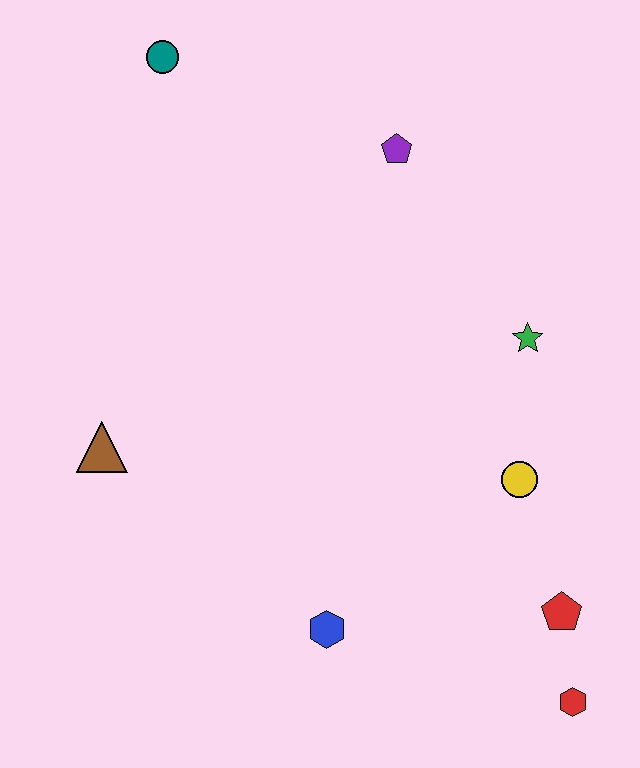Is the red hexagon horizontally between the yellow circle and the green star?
No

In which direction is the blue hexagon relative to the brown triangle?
The blue hexagon is to the right of the brown triangle.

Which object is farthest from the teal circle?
The red hexagon is farthest from the teal circle.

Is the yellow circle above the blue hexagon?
Yes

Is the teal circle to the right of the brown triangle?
Yes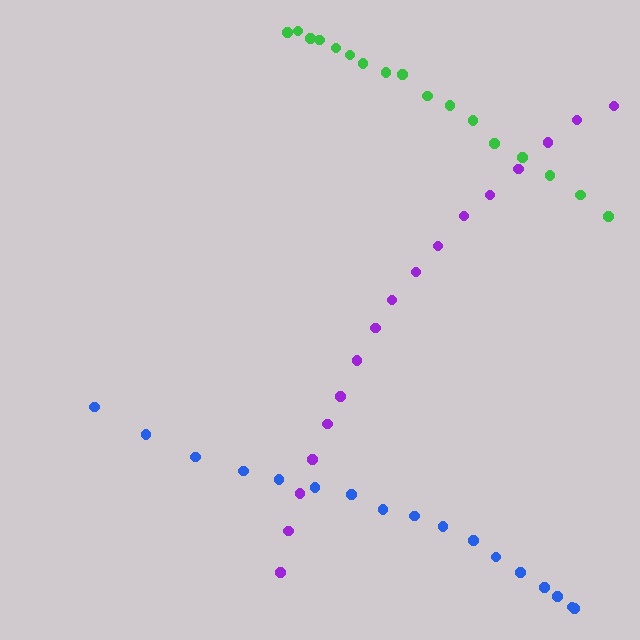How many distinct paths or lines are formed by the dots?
There are 3 distinct paths.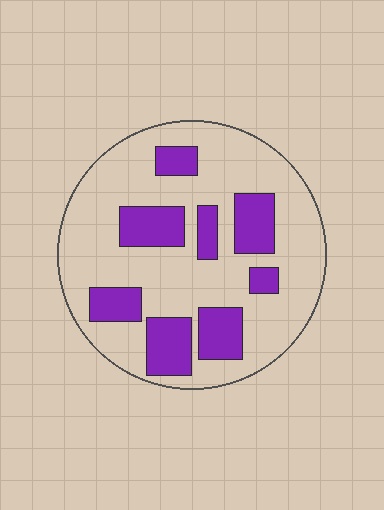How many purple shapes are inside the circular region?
8.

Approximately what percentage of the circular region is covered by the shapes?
Approximately 25%.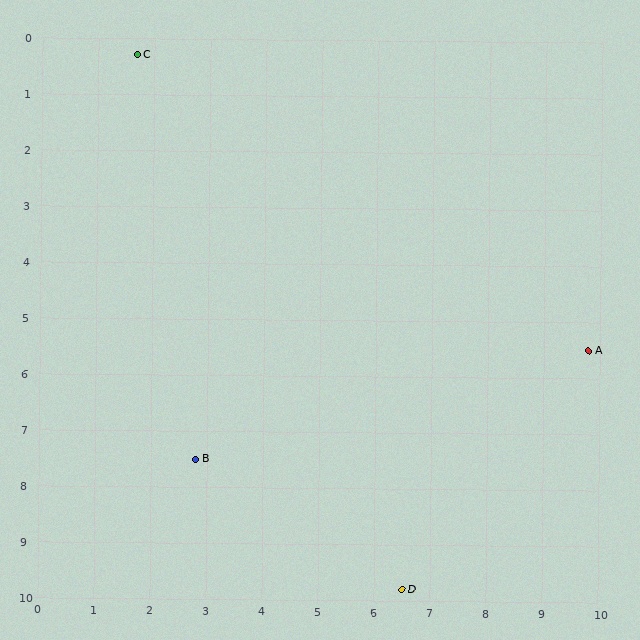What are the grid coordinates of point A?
Point A is at approximately (9.8, 5.5).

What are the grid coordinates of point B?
Point B is at approximately (2.8, 7.5).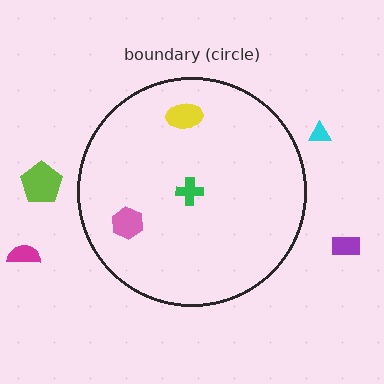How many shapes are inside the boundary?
3 inside, 4 outside.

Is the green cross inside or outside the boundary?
Inside.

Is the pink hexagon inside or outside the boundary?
Inside.